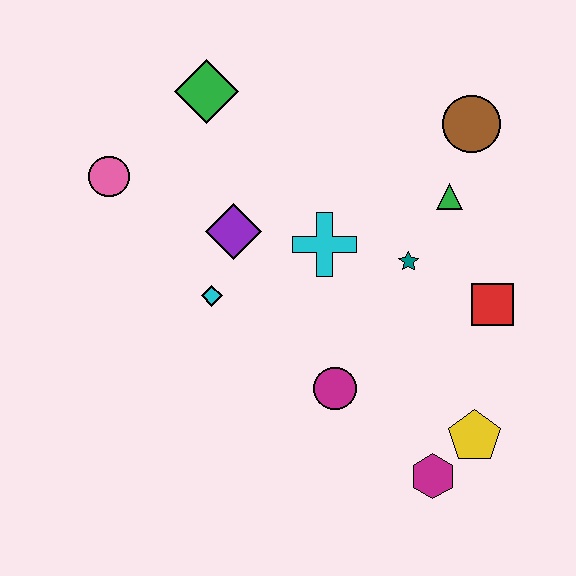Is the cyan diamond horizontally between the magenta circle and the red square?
No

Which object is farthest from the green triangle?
The pink circle is farthest from the green triangle.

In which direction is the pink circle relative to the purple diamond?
The pink circle is to the left of the purple diamond.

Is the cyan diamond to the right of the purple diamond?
No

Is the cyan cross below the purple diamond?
Yes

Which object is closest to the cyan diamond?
The purple diamond is closest to the cyan diamond.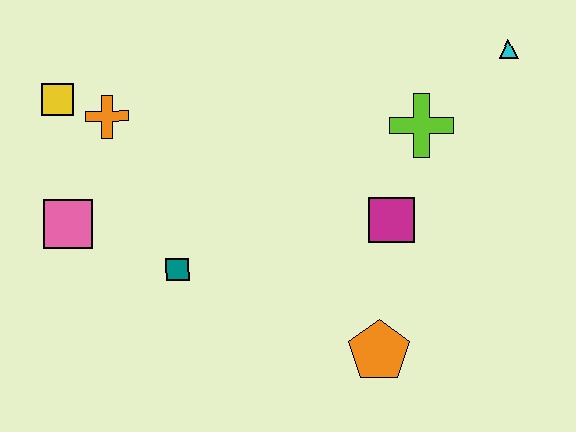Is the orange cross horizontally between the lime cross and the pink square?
Yes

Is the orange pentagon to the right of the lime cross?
No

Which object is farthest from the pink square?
The cyan triangle is farthest from the pink square.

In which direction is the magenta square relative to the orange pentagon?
The magenta square is above the orange pentagon.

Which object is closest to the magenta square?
The lime cross is closest to the magenta square.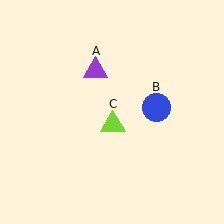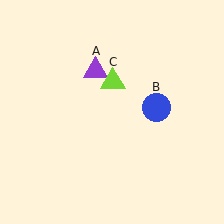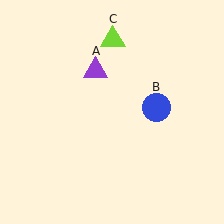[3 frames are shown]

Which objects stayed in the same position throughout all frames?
Purple triangle (object A) and blue circle (object B) remained stationary.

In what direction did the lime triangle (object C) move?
The lime triangle (object C) moved up.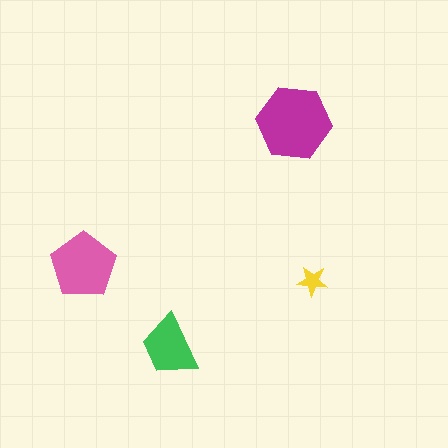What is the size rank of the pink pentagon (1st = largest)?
2nd.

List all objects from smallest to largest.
The yellow star, the green trapezoid, the pink pentagon, the magenta hexagon.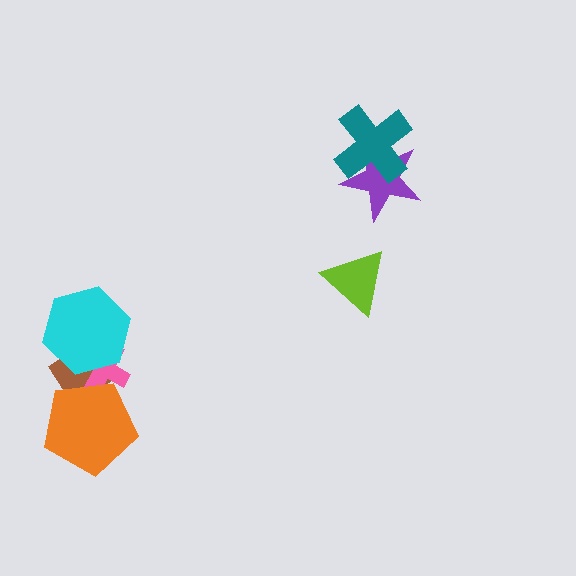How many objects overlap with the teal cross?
1 object overlaps with the teal cross.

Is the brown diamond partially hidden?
Yes, it is partially covered by another shape.